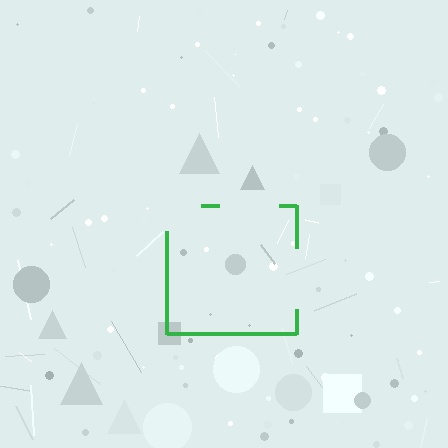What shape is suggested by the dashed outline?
The dashed outline suggests a square.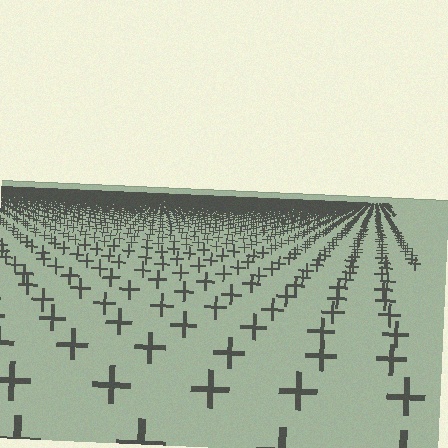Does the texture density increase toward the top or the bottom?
Density increases toward the top.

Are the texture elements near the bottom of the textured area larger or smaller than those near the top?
Larger. Near the bottom, elements are closer to the viewer and appear at a bigger on-screen size.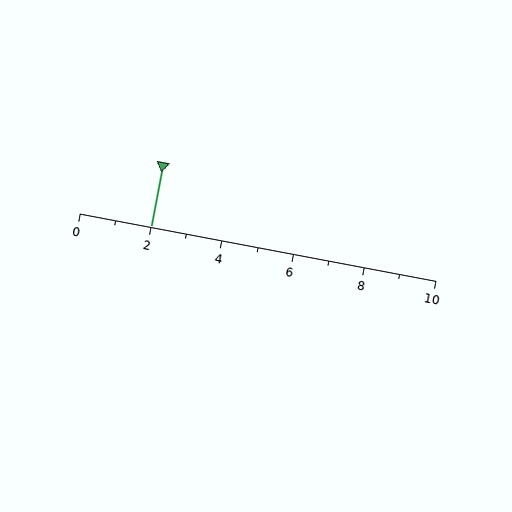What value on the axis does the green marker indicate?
The marker indicates approximately 2.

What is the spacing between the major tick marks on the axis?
The major ticks are spaced 2 apart.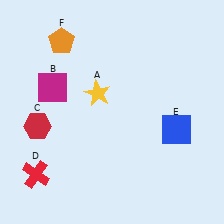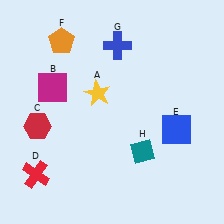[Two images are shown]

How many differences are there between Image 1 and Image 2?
There are 2 differences between the two images.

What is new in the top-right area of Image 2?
A blue cross (G) was added in the top-right area of Image 2.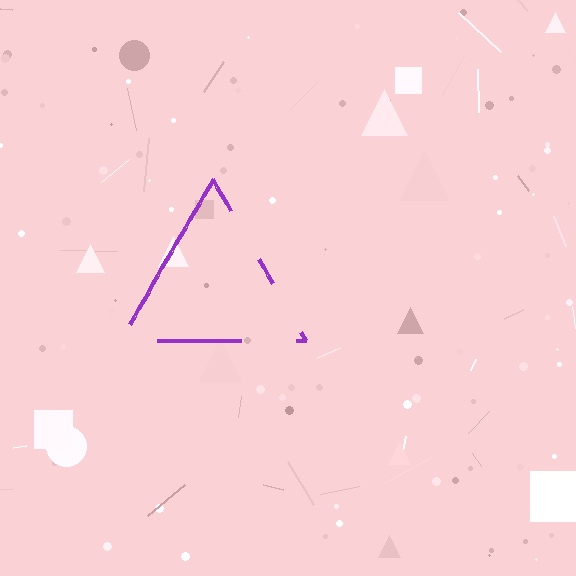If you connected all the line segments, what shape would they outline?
They would outline a triangle.